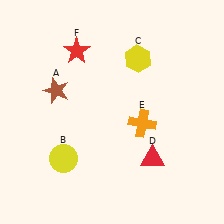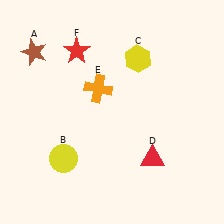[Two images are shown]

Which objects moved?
The objects that moved are: the brown star (A), the orange cross (E).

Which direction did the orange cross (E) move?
The orange cross (E) moved left.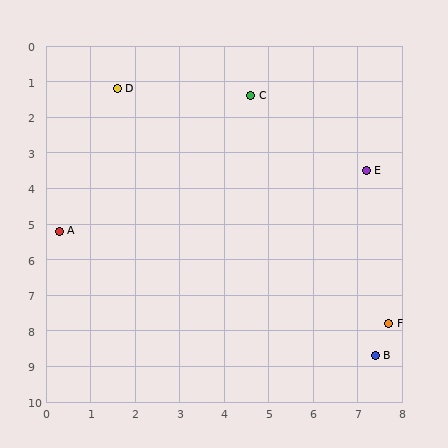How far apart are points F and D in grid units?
Points F and D are about 9.0 grid units apart.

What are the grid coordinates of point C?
Point C is at approximately (4.6, 1.4).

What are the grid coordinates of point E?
Point E is at approximately (7.2, 3.5).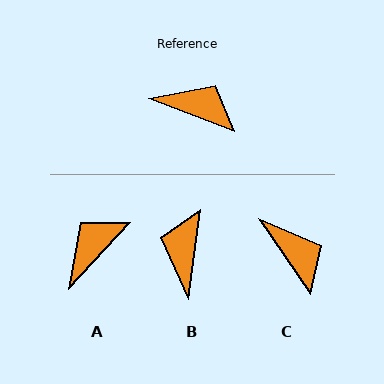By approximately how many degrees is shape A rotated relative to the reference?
Approximately 68 degrees counter-clockwise.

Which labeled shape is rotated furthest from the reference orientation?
B, about 103 degrees away.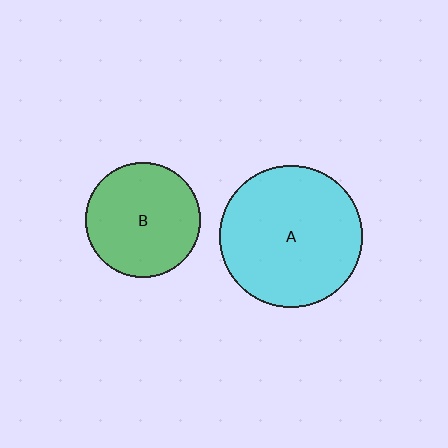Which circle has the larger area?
Circle A (cyan).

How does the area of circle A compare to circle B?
Approximately 1.5 times.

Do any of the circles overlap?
No, none of the circles overlap.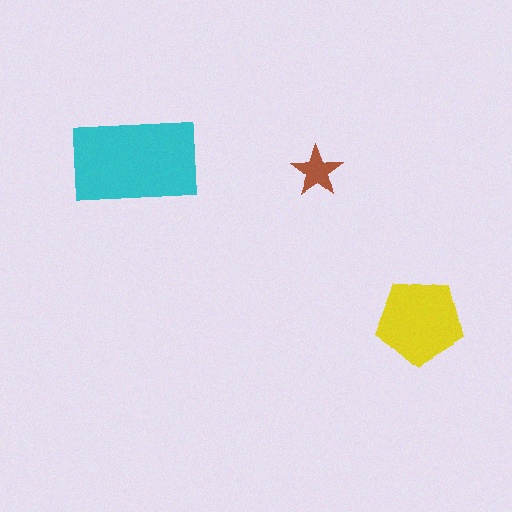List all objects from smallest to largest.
The brown star, the yellow pentagon, the cyan rectangle.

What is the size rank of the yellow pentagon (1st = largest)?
2nd.